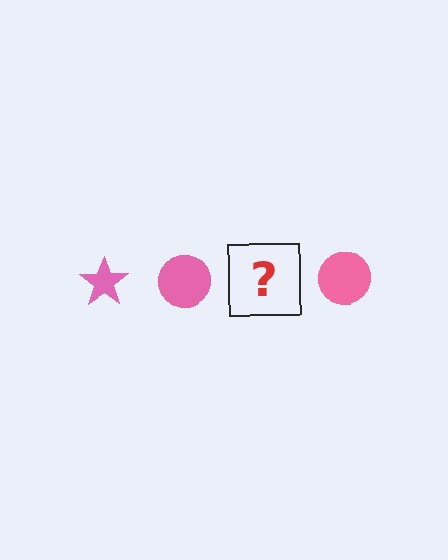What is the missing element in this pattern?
The missing element is a pink star.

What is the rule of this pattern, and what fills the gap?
The rule is that the pattern cycles through star, circle shapes in pink. The gap should be filled with a pink star.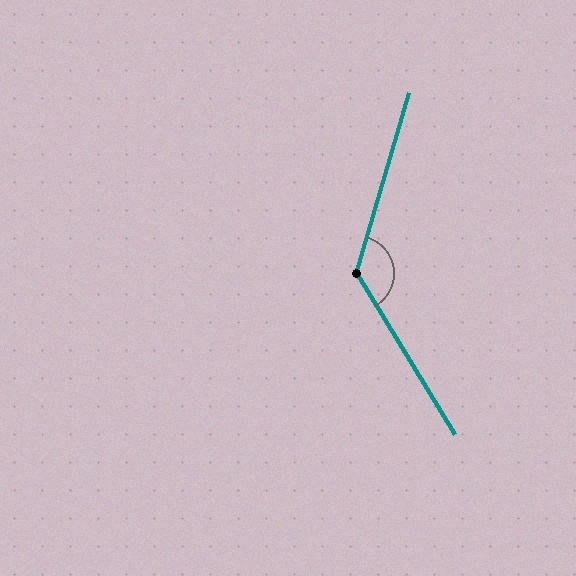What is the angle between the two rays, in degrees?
Approximately 132 degrees.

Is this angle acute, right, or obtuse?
It is obtuse.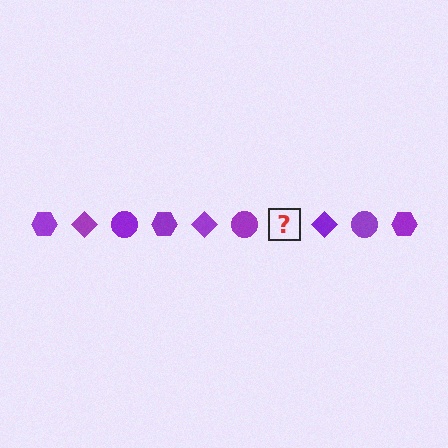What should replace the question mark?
The question mark should be replaced with a purple hexagon.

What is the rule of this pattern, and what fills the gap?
The rule is that the pattern cycles through hexagon, diamond, circle shapes in purple. The gap should be filled with a purple hexagon.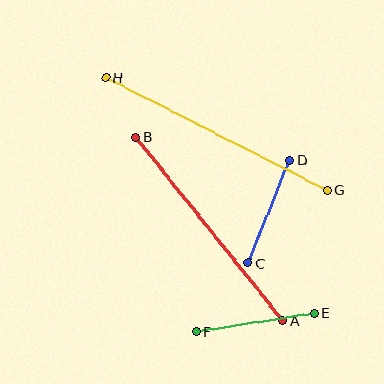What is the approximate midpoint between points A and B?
The midpoint is at approximately (209, 229) pixels.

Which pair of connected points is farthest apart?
Points G and H are farthest apart.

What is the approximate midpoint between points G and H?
The midpoint is at approximately (216, 134) pixels.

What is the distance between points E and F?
The distance is approximately 120 pixels.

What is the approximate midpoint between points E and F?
The midpoint is at approximately (255, 322) pixels.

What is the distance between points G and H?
The distance is approximately 249 pixels.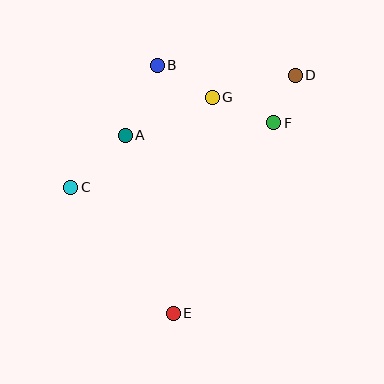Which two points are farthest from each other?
Points D and E are farthest from each other.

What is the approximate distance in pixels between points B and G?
The distance between B and G is approximately 64 pixels.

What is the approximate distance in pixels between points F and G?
The distance between F and G is approximately 67 pixels.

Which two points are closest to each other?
Points D and F are closest to each other.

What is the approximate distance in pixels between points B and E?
The distance between B and E is approximately 248 pixels.